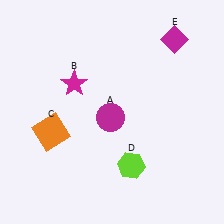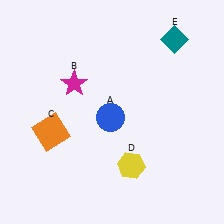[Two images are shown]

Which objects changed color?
A changed from magenta to blue. D changed from lime to yellow. E changed from magenta to teal.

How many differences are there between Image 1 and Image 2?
There are 3 differences between the two images.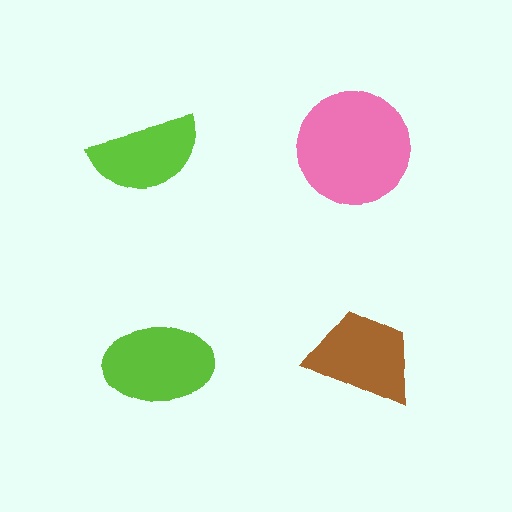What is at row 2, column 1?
A lime ellipse.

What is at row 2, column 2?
A brown trapezoid.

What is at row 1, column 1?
A lime semicircle.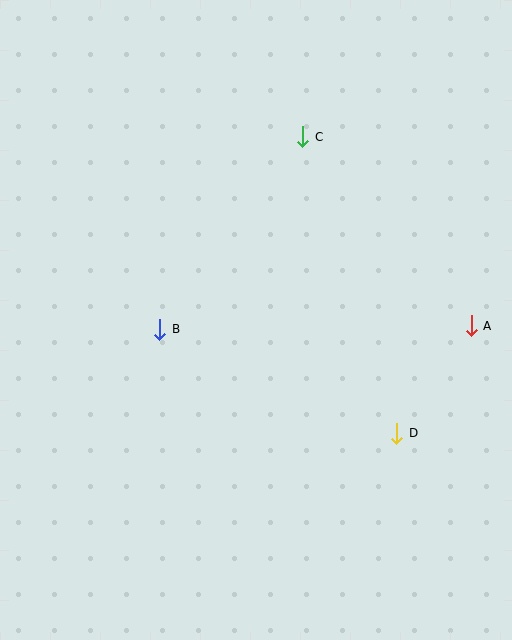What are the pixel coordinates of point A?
Point A is at (471, 326).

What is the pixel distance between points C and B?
The distance between C and B is 240 pixels.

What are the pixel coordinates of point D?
Point D is at (396, 433).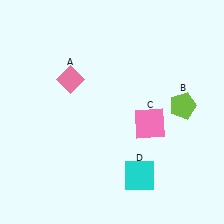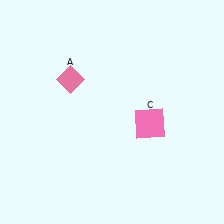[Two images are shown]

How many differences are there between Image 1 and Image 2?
There are 2 differences between the two images.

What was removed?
The cyan square (D), the lime pentagon (B) were removed in Image 2.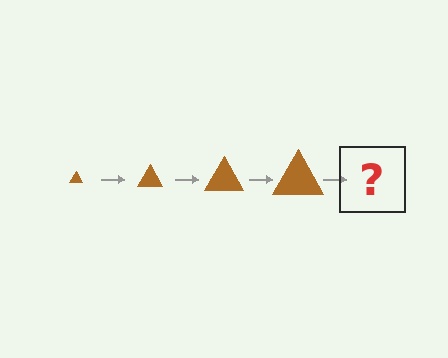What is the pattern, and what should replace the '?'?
The pattern is that the triangle gets progressively larger each step. The '?' should be a brown triangle, larger than the previous one.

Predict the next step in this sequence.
The next step is a brown triangle, larger than the previous one.